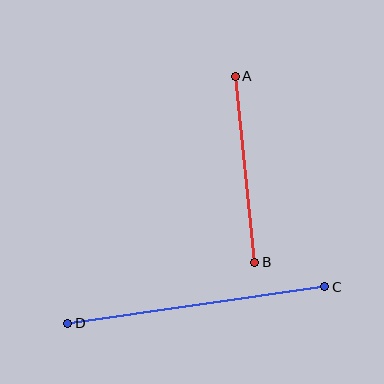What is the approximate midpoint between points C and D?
The midpoint is at approximately (196, 305) pixels.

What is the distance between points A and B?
The distance is approximately 187 pixels.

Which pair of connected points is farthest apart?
Points C and D are farthest apart.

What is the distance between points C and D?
The distance is approximately 259 pixels.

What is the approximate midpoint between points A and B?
The midpoint is at approximately (245, 169) pixels.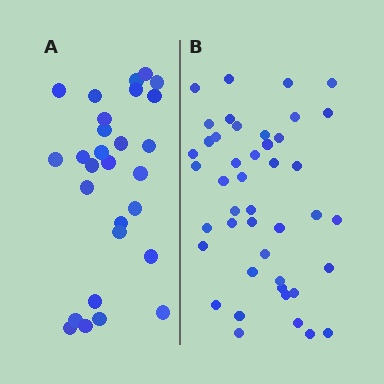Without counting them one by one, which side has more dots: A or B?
Region B (the right region) has more dots.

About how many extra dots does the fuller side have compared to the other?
Region B has approximately 15 more dots than region A.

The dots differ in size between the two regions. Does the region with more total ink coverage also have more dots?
No. Region A has more total ink coverage because its dots are larger, but region B actually contains more individual dots. Total area can be misleading — the number of items is what matters here.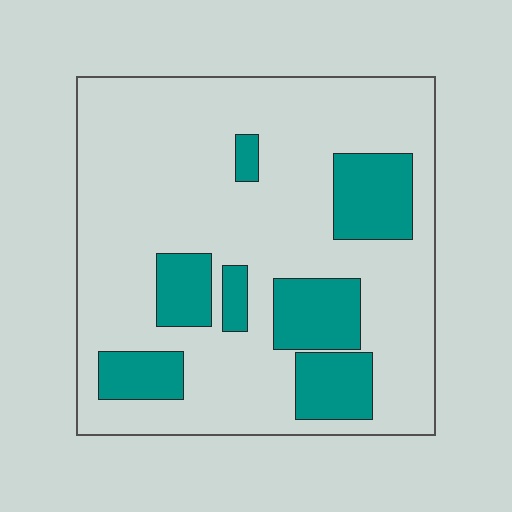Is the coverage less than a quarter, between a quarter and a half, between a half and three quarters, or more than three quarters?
Less than a quarter.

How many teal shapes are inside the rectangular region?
7.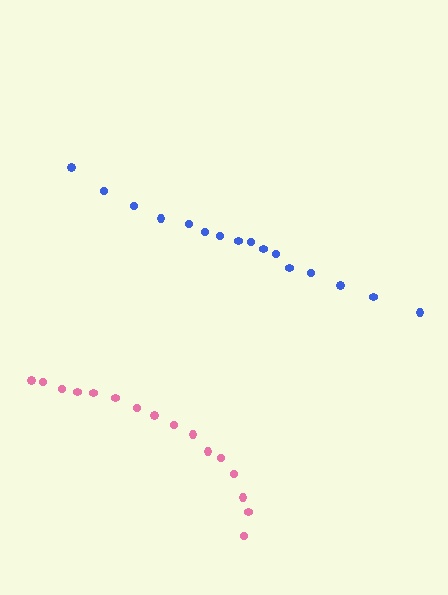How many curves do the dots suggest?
There are 2 distinct paths.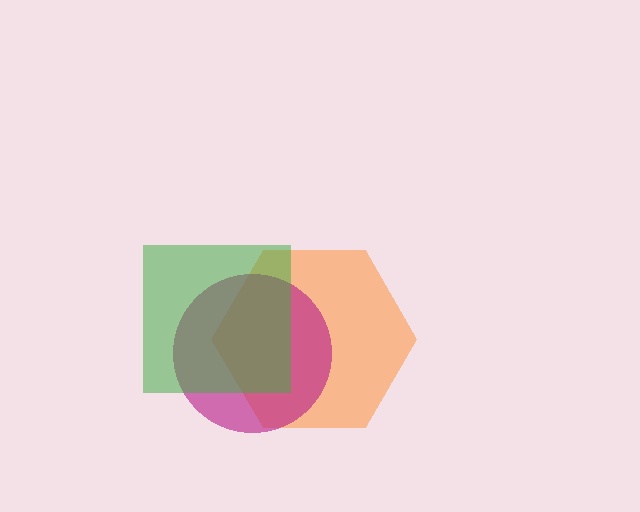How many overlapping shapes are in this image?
There are 3 overlapping shapes in the image.